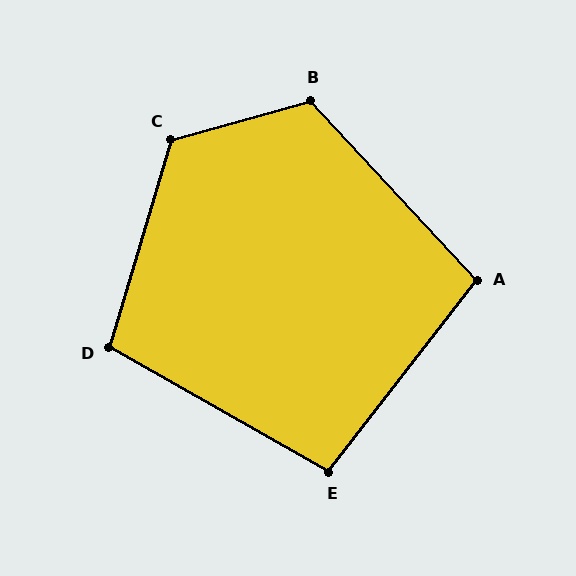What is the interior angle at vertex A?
Approximately 100 degrees (obtuse).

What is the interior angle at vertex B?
Approximately 117 degrees (obtuse).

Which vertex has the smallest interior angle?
E, at approximately 98 degrees.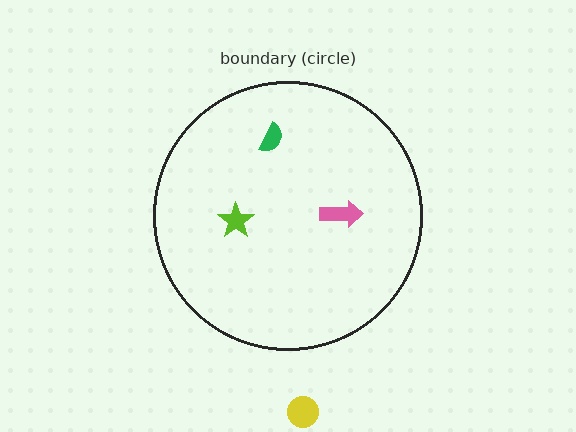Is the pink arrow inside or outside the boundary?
Inside.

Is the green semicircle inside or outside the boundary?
Inside.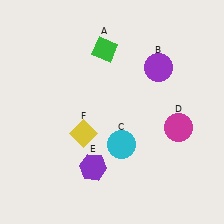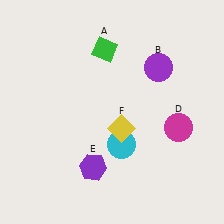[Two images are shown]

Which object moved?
The yellow diamond (F) moved right.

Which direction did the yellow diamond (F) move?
The yellow diamond (F) moved right.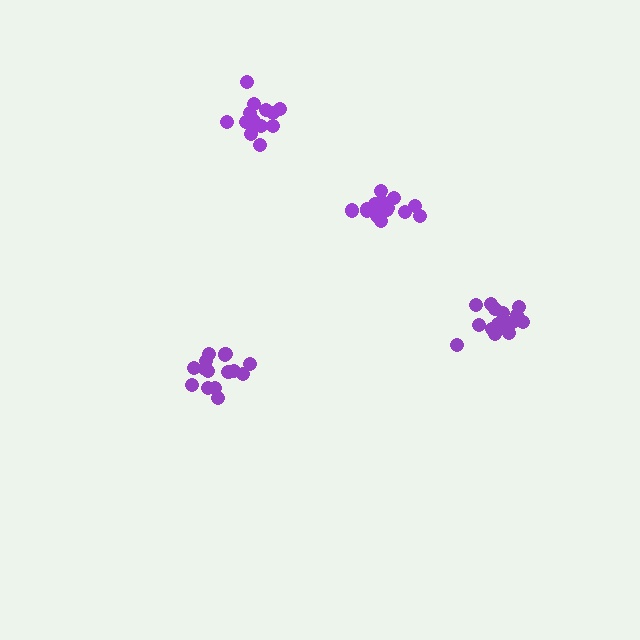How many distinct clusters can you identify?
There are 4 distinct clusters.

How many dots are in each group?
Group 1: 16 dots, Group 2: 16 dots, Group 3: 18 dots, Group 4: 17 dots (67 total).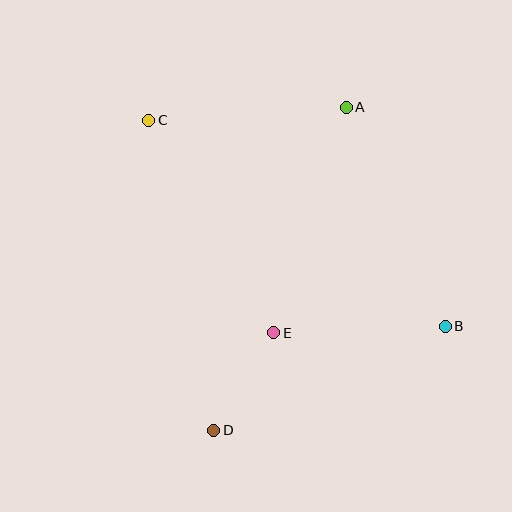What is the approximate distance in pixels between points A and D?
The distance between A and D is approximately 349 pixels.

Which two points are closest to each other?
Points D and E are closest to each other.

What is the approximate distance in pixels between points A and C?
The distance between A and C is approximately 198 pixels.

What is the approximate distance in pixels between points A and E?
The distance between A and E is approximately 237 pixels.